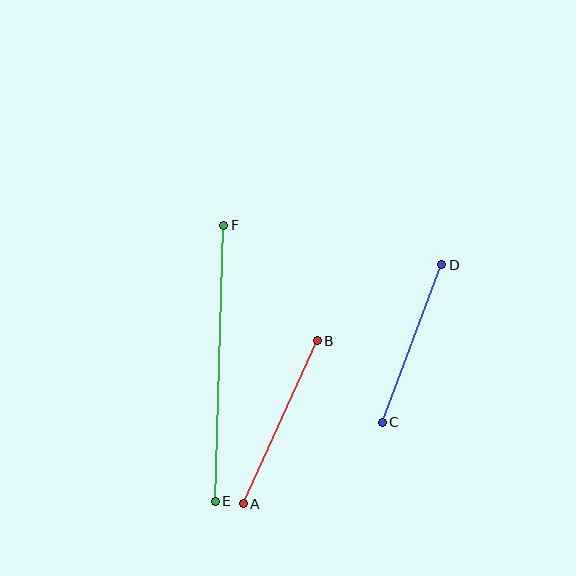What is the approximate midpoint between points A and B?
The midpoint is at approximately (280, 422) pixels.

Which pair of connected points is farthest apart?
Points E and F are farthest apart.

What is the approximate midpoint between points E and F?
The midpoint is at approximately (219, 363) pixels.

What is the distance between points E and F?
The distance is approximately 276 pixels.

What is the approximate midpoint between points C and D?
The midpoint is at approximately (412, 344) pixels.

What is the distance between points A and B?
The distance is approximately 179 pixels.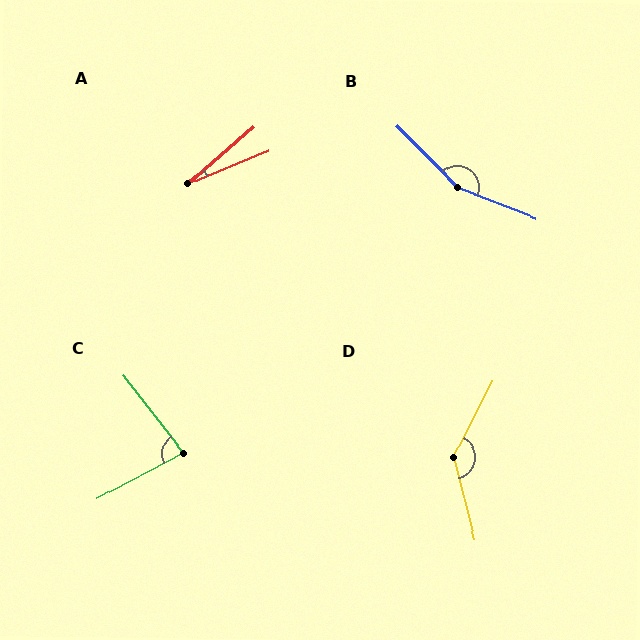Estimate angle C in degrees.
Approximately 81 degrees.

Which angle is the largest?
B, at approximately 156 degrees.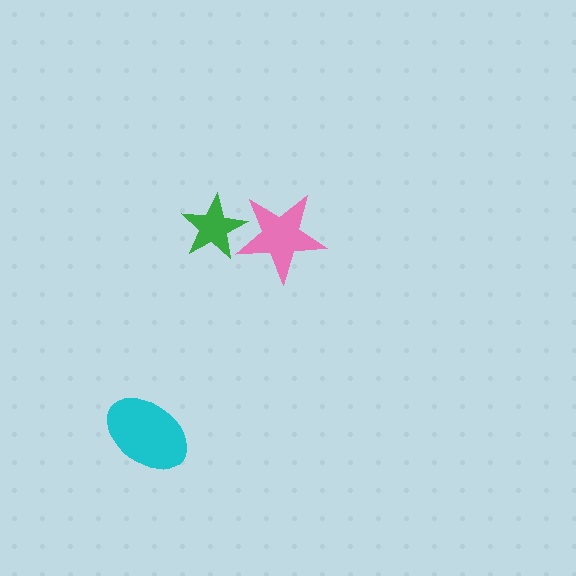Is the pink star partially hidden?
No, no other shape covers it.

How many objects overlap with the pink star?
1 object overlaps with the pink star.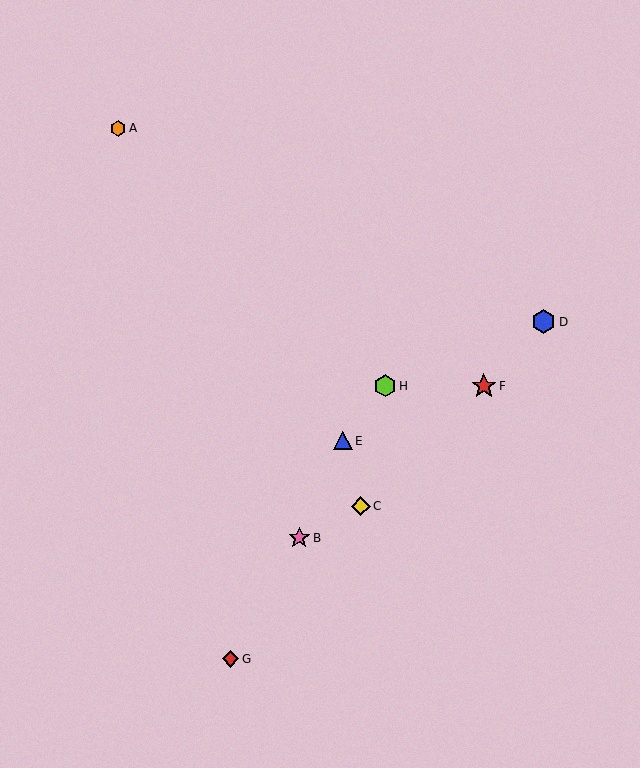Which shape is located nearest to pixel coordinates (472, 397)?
The red star (labeled F) at (484, 386) is nearest to that location.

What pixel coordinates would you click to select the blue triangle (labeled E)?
Click at (343, 441) to select the blue triangle E.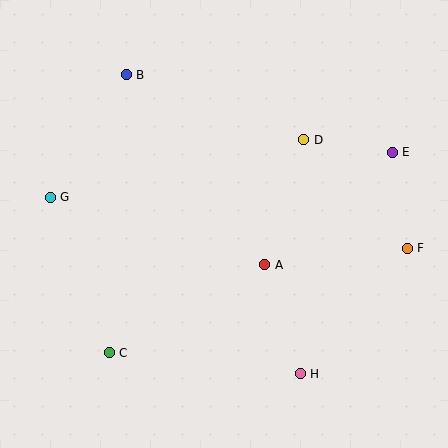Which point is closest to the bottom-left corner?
Point C is closest to the bottom-left corner.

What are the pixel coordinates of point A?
Point A is at (265, 265).